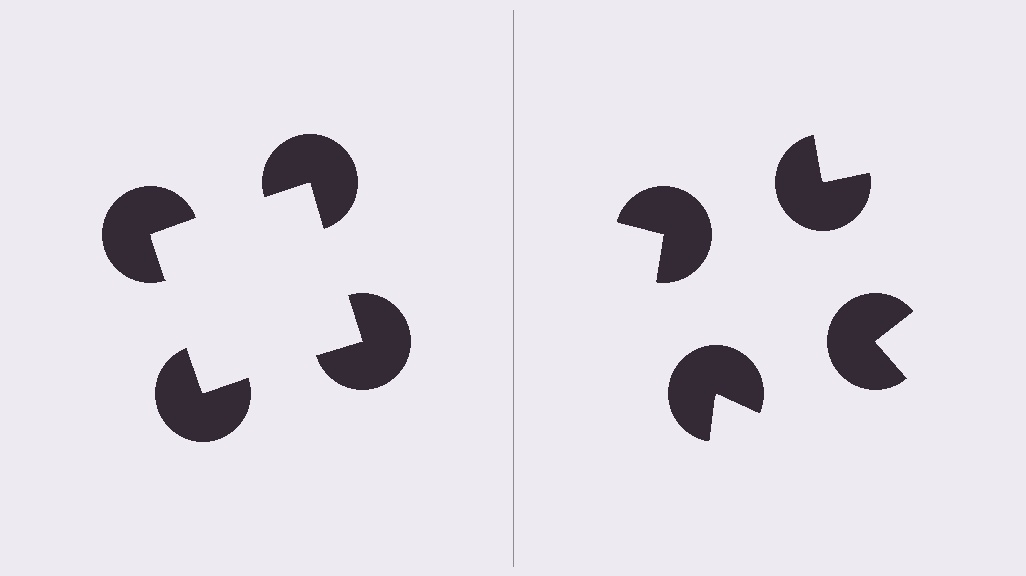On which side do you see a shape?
An illusory square appears on the left side. On the right side the wedge cuts are rotated, so no coherent shape forms.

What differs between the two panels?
The pac-man discs are positioned identically on both sides; only the wedge orientations differ. On the left they align to a square; on the right they are misaligned.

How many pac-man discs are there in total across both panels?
8 — 4 on each side.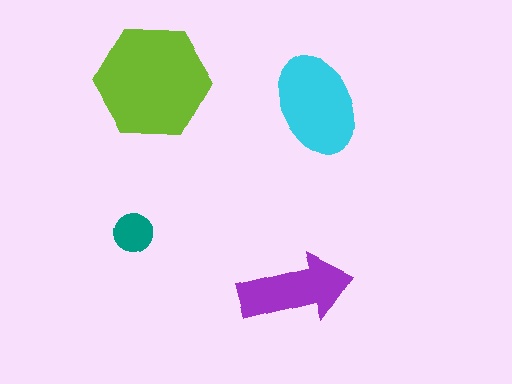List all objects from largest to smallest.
The lime hexagon, the cyan ellipse, the purple arrow, the teal circle.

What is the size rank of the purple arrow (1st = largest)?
3rd.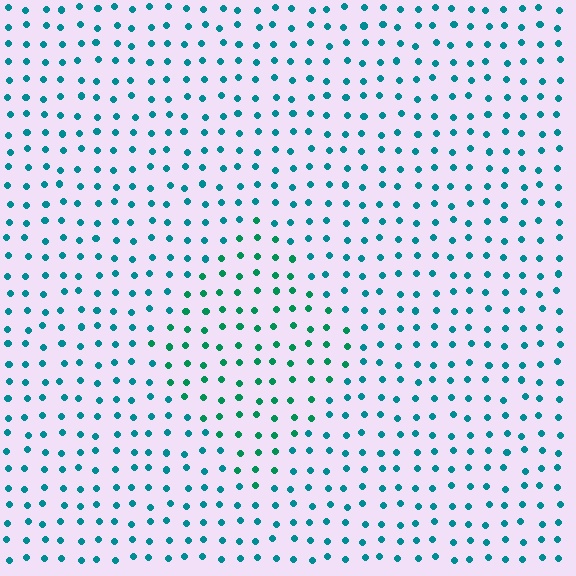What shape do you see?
I see a diamond.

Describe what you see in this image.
The image is filled with small teal elements in a uniform arrangement. A diamond-shaped region is visible where the elements are tinted to a slightly different hue, forming a subtle color boundary.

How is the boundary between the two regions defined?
The boundary is defined purely by a slight shift in hue (about 28 degrees). Spacing, size, and orientation are identical on both sides.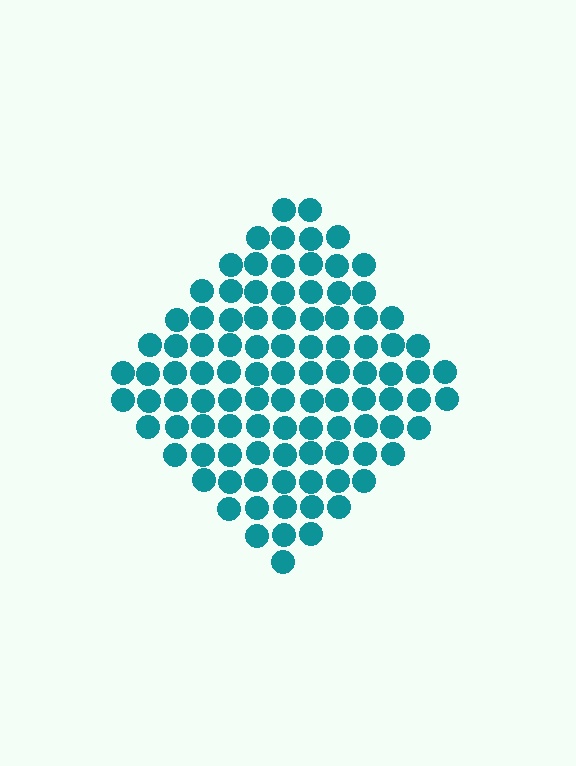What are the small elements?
The small elements are circles.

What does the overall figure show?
The overall figure shows a diamond.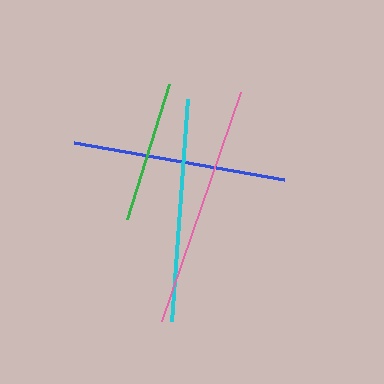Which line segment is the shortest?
The green line is the shortest at approximately 142 pixels.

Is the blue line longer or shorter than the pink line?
The pink line is longer than the blue line.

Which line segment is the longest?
The pink line is the longest at approximately 243 pixels.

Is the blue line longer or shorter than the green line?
The blue line is longer than the green line.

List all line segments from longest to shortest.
From longest to shortest: pink, cyan, blue, green.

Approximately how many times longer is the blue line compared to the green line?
The blue line is approximately 1.5 times the length of the green line.